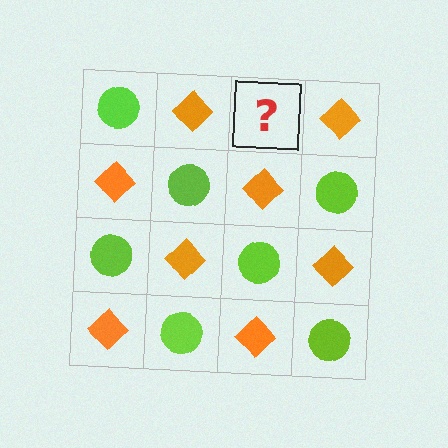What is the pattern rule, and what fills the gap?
The rule is that it alternates lime circle and orange diamond in a checkerboard pattern. The gap should be filled with a lime circle.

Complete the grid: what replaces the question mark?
The question mark should be replaced with a lime circle.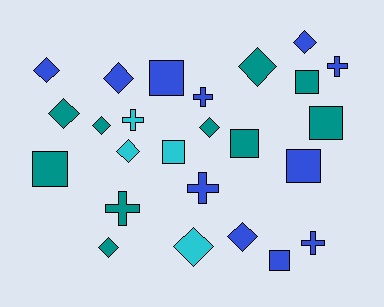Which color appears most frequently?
Blue, with 11 objects.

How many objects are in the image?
There are 25 objects.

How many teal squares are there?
There are 4 teal squares.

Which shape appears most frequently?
Diamond, with 11 objects.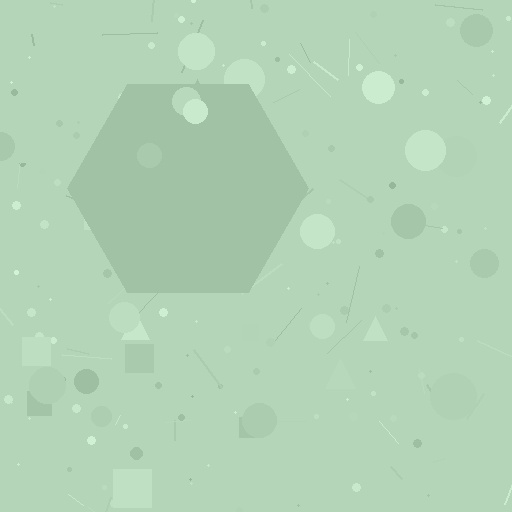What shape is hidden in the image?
A hexagon is hidden in the image.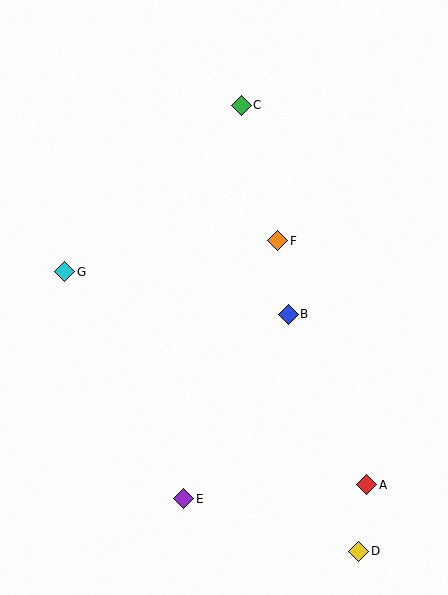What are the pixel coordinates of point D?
Point D is at (359, 551).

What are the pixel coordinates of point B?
Point B is at (288, 314).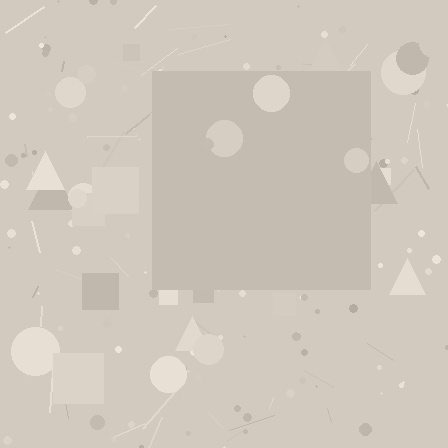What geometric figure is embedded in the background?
A square is embedded in the background.